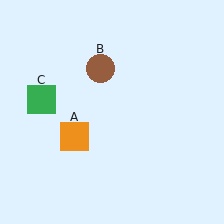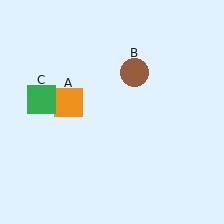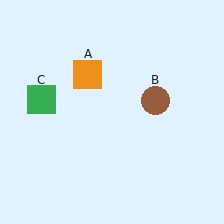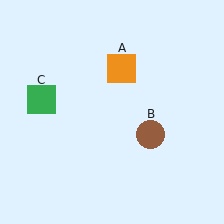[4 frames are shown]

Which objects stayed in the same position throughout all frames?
Green square (object C) remained stationary.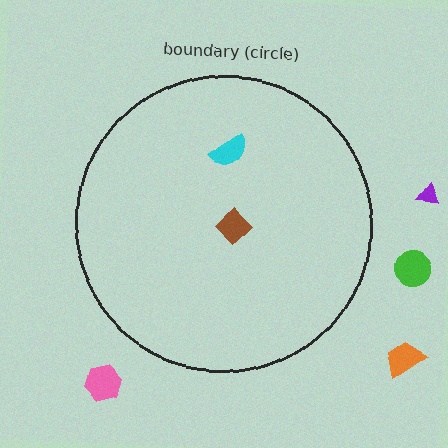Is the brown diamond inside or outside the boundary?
Inside.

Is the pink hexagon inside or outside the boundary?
Outside.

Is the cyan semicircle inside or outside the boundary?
Inside.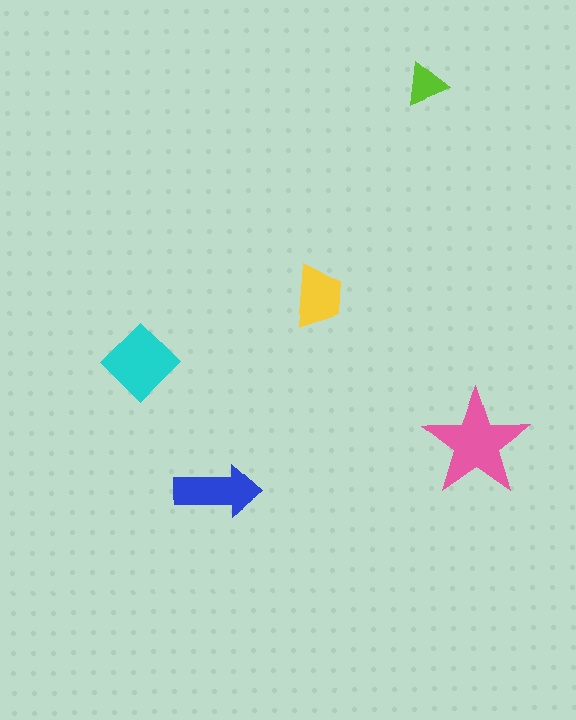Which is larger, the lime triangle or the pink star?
The pink star.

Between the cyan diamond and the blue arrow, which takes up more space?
The cyan diamond.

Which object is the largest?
The pink star.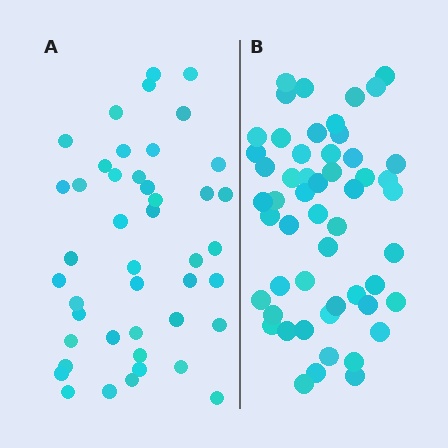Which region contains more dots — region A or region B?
Region B (the right region) has more dots.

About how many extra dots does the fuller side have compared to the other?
Region B has roughly 8 or so more dots than region A.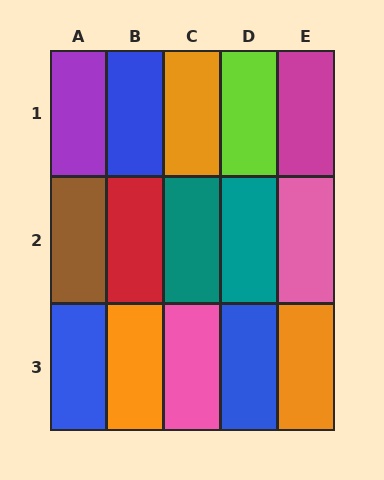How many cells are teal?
2 cells are teal.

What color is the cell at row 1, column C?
Orange.